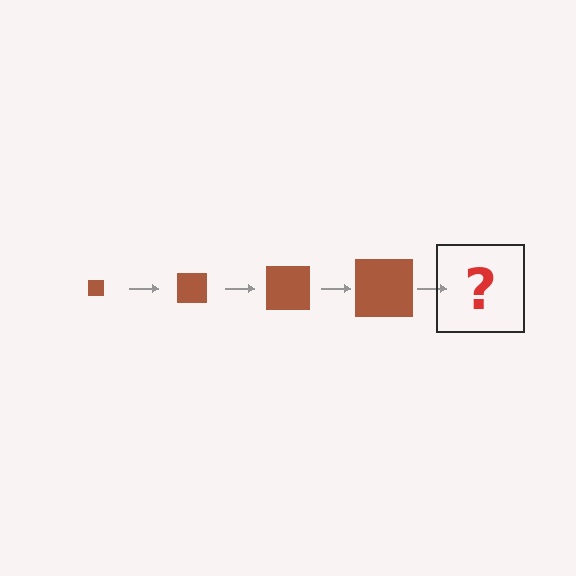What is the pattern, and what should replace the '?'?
The pattern is that the square gets progressively larger each step. The '?' should be a brown square, larger than the previous one.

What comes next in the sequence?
The next element should be a brown square, larger than the previous one.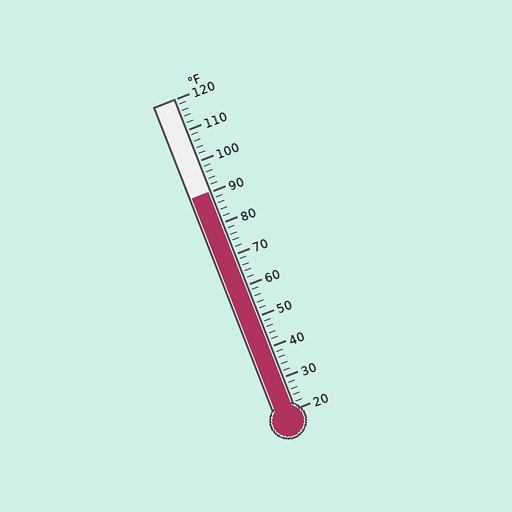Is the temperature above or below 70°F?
The temperature is above 70°F.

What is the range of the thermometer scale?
The thermometer scale ranges from 20°F to 120°F.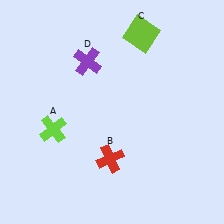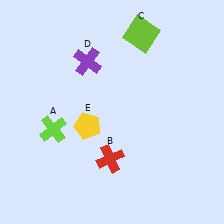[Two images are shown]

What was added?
A yellow pentagon (E) was added in Image 2.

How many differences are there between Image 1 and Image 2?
There is 1 difference between the two images.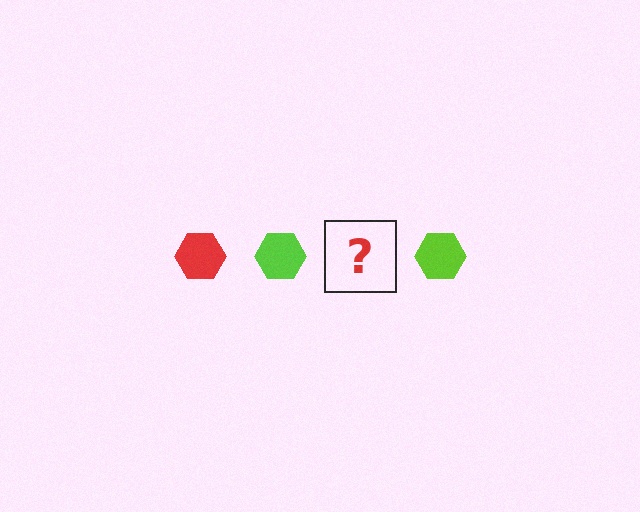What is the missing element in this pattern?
The missing element is a red hexagon.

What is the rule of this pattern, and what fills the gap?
The rule is that the pattern cycles through red, lime hexagons. The gap should be filled with a red hexagon.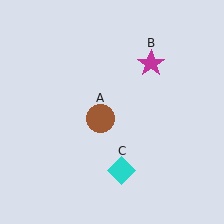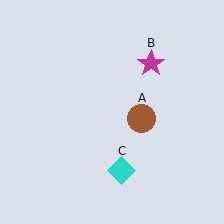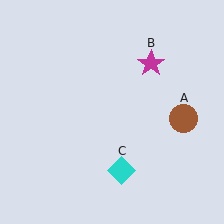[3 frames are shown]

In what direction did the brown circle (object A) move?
The brown circle (object A) moved right.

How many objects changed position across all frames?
1 object changed position: brown circle (object A).